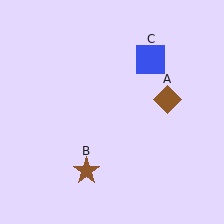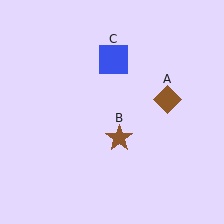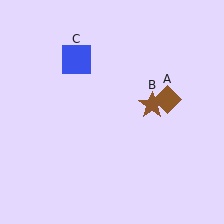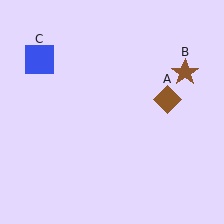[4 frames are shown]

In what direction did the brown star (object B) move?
The brown star (object B) moved up and to the right.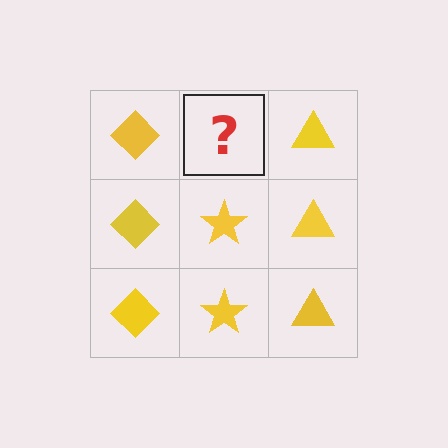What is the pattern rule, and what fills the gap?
The rule is that each column has a consistent shape. The gap should be filled with a yellow star.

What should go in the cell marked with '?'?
The missing cell should contain a yellow star.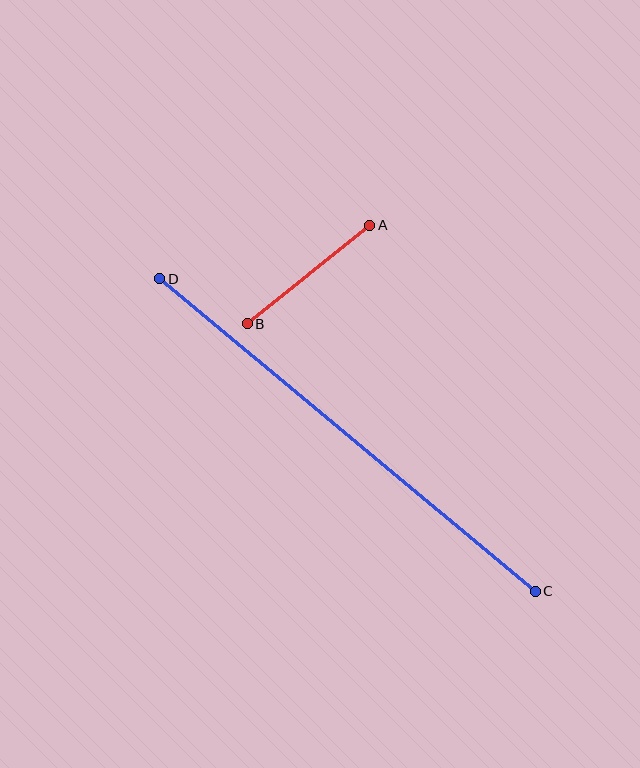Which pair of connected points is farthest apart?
Points C and D are farthest apart.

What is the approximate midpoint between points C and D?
The midpoint is at approximately (348, 435) pixels.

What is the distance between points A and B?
The distance is approximately 157 pixels.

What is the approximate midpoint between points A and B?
The midpoint is at approximately (309, 274) pixels.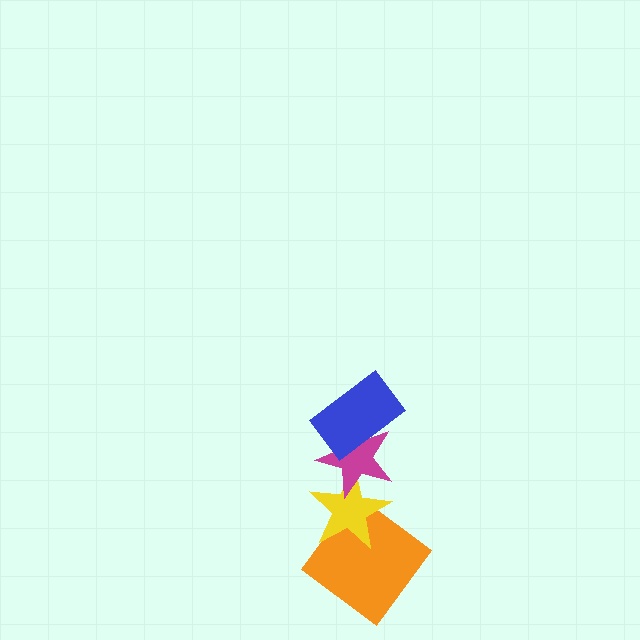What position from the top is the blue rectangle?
The blue rectangle is 1st from the top.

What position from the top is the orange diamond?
The orange diamond is 4th from the top.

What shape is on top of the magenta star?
The blue rectangle is on top of the magenta star.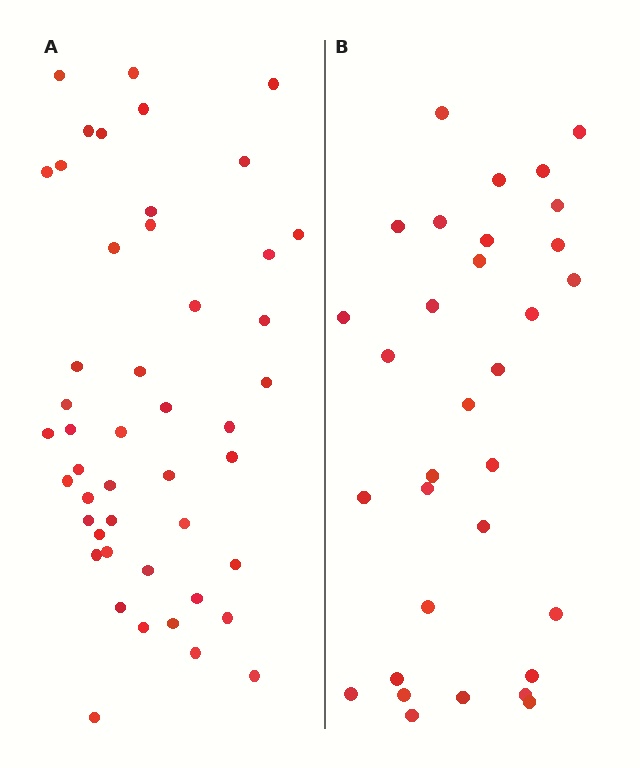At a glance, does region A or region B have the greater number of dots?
Region A (the left region) has more dots.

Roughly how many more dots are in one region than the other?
Region A has approximately 15 more dots than region B.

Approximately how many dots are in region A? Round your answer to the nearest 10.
About 50 dots. (The exact count is 47, which rounds to 50.)